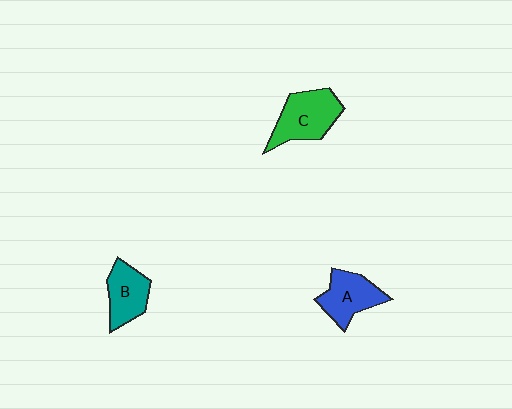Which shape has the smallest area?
Shape B (teal).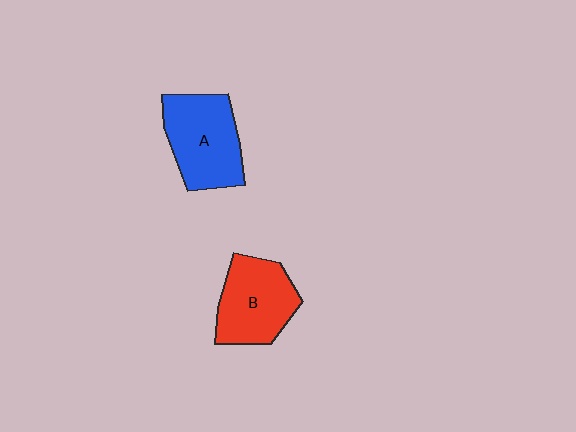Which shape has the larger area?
Shape A (blue).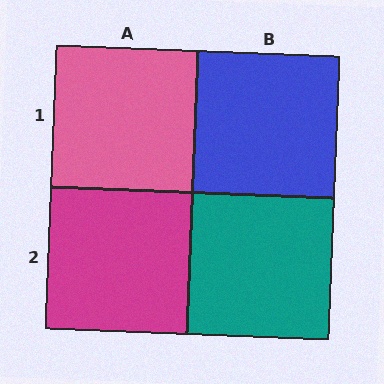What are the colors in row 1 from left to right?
Pink, blue.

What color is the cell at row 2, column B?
Teal.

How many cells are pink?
1 cell is pink.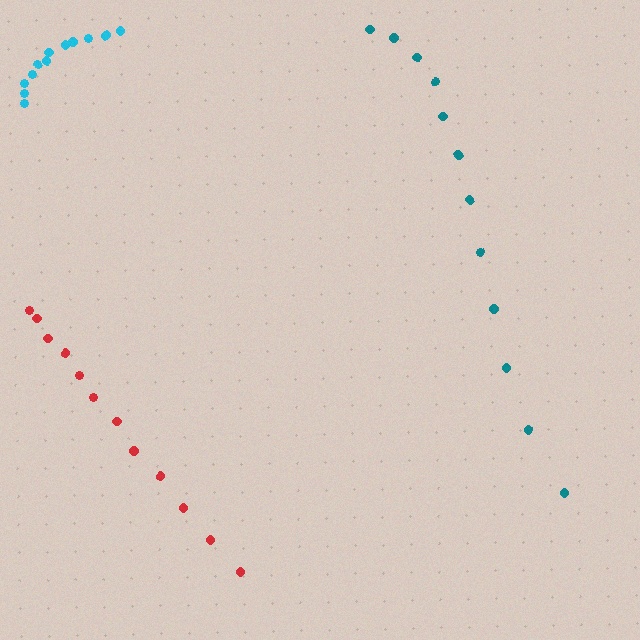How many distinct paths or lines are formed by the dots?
There are 3 distinct paths.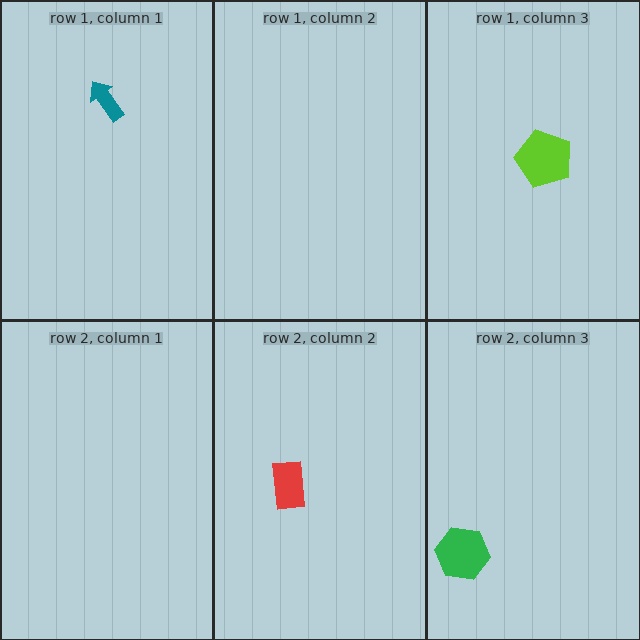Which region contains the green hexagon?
The row 2, column 3 region.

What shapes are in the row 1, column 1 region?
The teal arrow.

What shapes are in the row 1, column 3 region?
The lime pentagon.